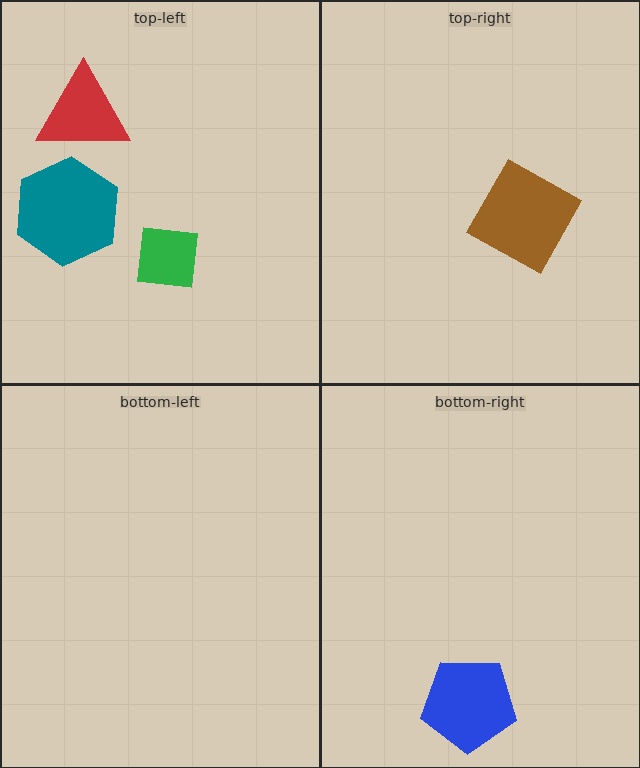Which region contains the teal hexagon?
The top-left region.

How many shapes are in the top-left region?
3.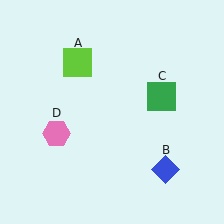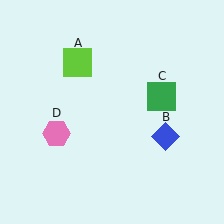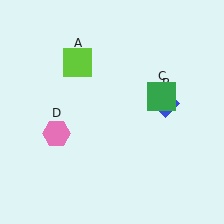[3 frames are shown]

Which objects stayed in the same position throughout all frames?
Lime square (object A) and green square (object C) and pink hexagon (object D) remained stationary.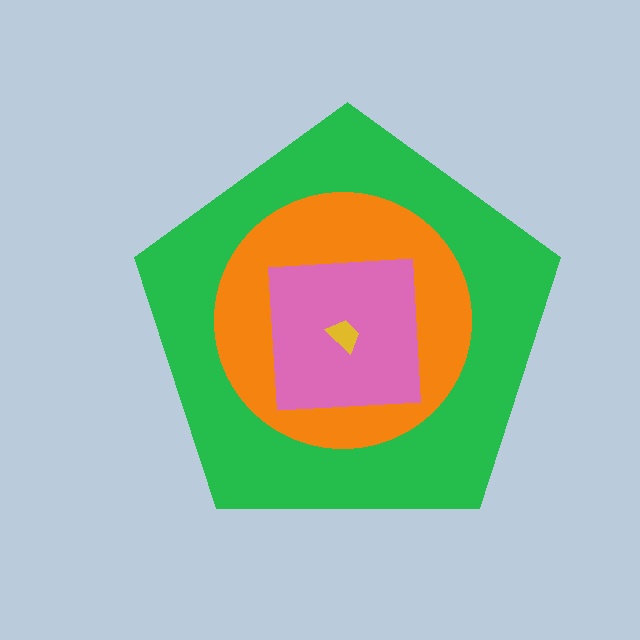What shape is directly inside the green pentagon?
The orange circle.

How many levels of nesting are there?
4.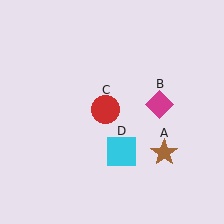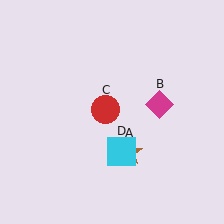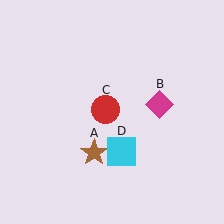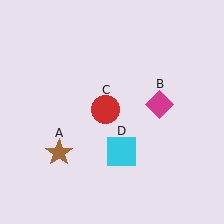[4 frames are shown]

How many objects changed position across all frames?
1 object changed position: brown star (object A).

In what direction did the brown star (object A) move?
The brown star (object A) moved left.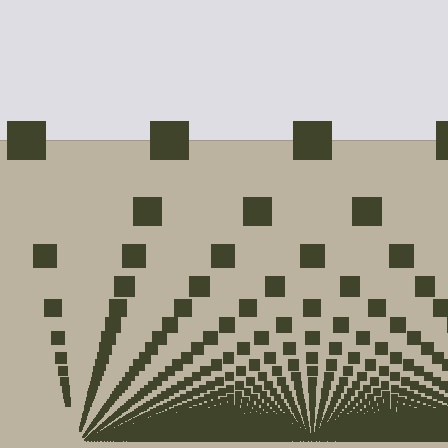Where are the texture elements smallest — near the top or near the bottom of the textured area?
Near the bottom.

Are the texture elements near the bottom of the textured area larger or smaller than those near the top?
Smaller. The gradient is inverted — elements near the bottom are smaller and denser.